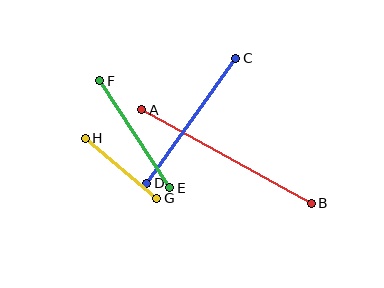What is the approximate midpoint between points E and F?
The midpoint is at approximately (135, 134) pixels.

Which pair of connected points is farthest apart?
Points A and B are farthest apart.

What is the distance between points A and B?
The distance is approximately 194 pixels.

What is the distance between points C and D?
The distance is approximately 154 pixels.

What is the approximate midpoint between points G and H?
The midpoint is at approximately (121, 168) pixels.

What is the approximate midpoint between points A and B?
The midpoint is at approximately (227, 157) pixels.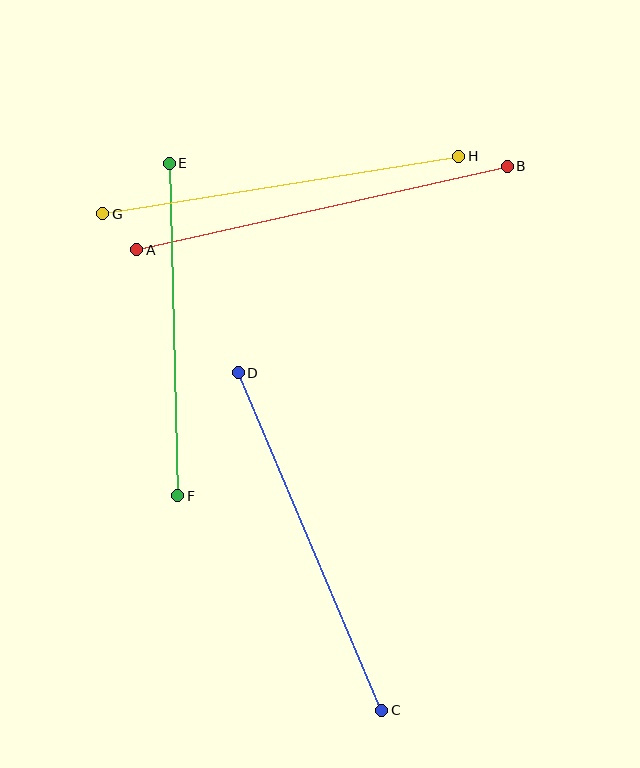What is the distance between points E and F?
The distance is approximately 333 pixels.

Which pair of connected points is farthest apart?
Points A and B are farthest apart.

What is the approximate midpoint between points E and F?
The midpoint is at approximately (173, 329) pixels.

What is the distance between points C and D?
The distance is approximately 367 pixels.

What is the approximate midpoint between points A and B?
The midpoint is at approximately (322, 208) pixels.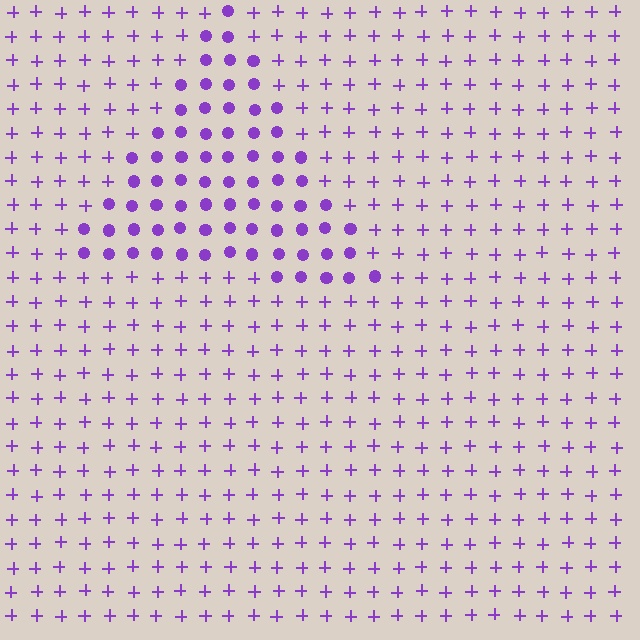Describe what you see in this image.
The image is filled with small purple elements arranged in a uniform grid. A triangle-shaped region contains circles, while the surrounding area contains plus signs. The boundary is defined purely by the change in element shape.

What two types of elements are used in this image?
The image uses circles inside the triangle region and plus signs outside it.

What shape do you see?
I see a triangle.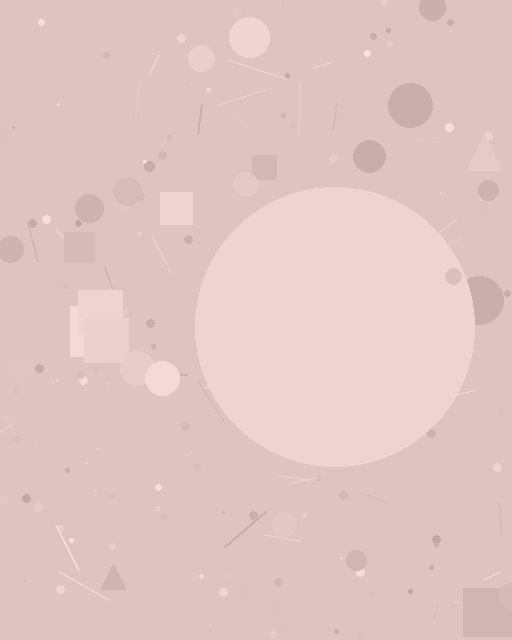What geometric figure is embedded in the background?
A circle is embedded in the background.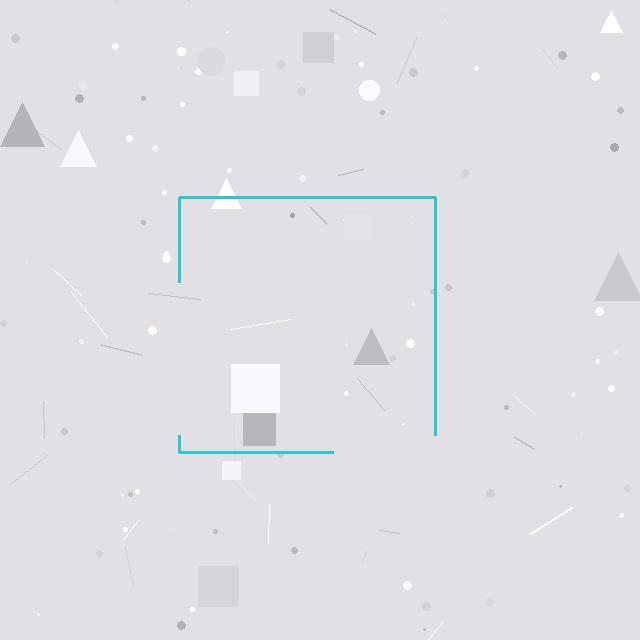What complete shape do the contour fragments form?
The contour fragments form a square.